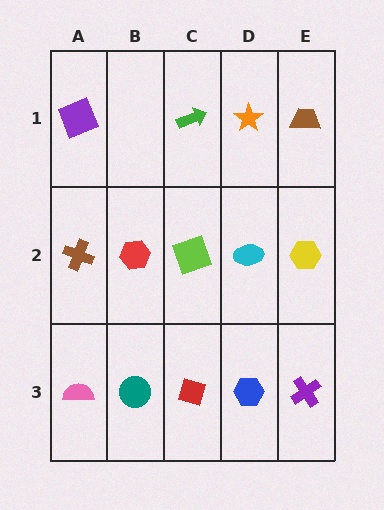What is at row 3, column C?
A red diamond.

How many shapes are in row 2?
5 shapes.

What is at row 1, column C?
A green arrow.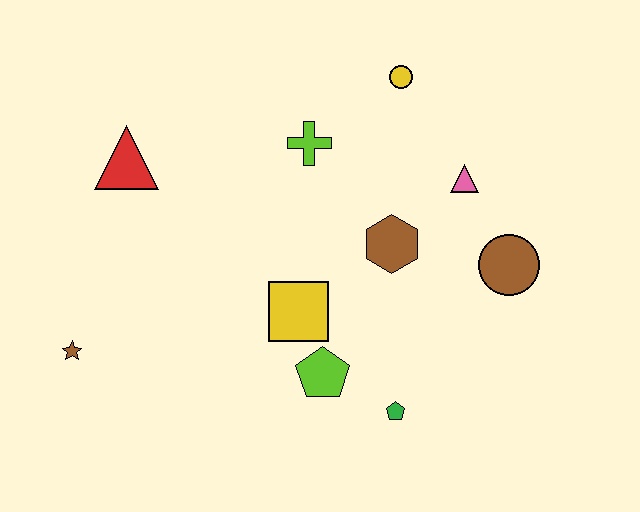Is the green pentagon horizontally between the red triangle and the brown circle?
Yes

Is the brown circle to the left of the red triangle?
No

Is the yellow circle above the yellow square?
Yes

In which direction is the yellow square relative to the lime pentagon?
The yellow square is above the lime pentagon.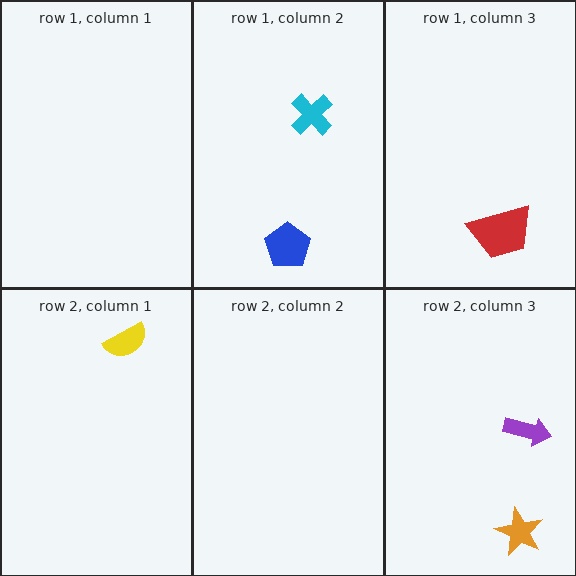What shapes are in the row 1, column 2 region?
The blue pentagon, the cyan cross.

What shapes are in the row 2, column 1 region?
The yellow semicircle.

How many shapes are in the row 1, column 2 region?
2.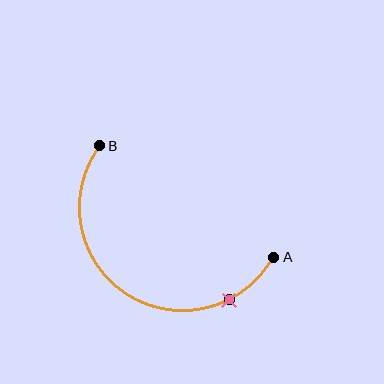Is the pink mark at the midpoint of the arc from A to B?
No. The pink mark lies on the arc but is closer to endpoint A. The arc midpoint would be at the point on the curve equidistant along the arc from both A and B.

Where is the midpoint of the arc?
The arc midpoint is the point on the curve farthest from the straight line joining A and B. It sits below that line.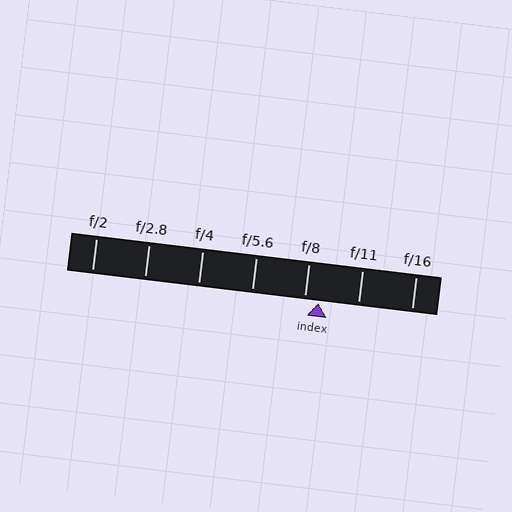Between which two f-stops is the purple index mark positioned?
The index mark is between f/8 and f/11.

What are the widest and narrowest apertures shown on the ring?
The widest aperture shown is f/2 and the narrowest is f/16.